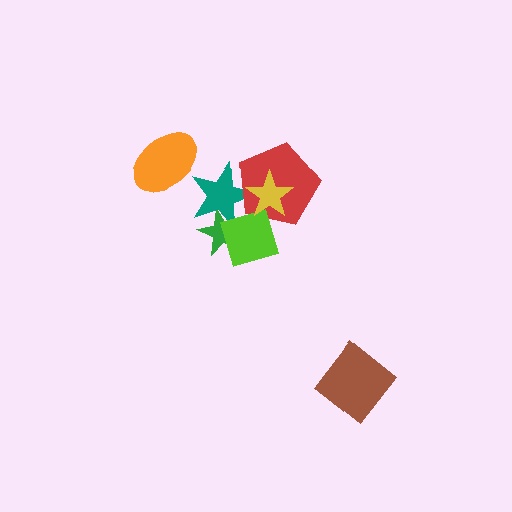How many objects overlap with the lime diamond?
4 objects overlap with the lime diamond.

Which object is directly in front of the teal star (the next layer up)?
The red pentagon is directly in front of the teal star.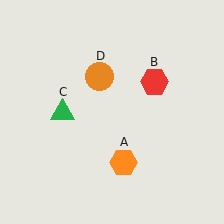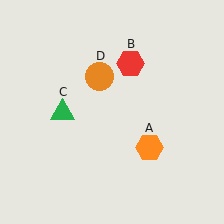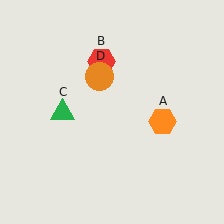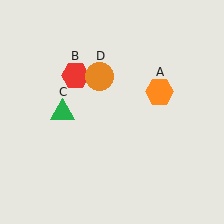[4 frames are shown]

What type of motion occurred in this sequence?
The orange hexagon (object A), red hexagon (object B) rotated counterclockwise around the center of the scene.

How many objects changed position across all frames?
2 objects changed position: orange hexagon (object A), red hexagon (object B).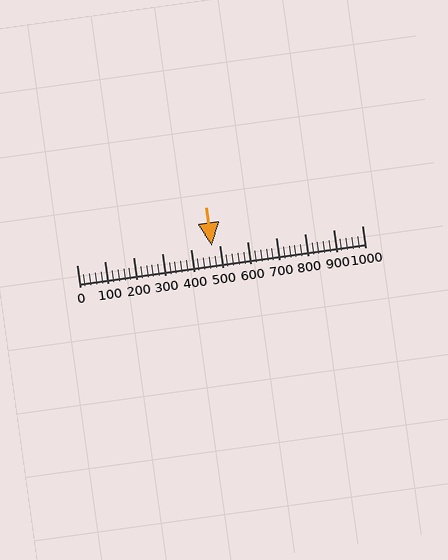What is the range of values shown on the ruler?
The ruler shows values from 0 to 1000.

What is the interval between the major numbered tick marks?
The major tick marks are spaced 100 units apart.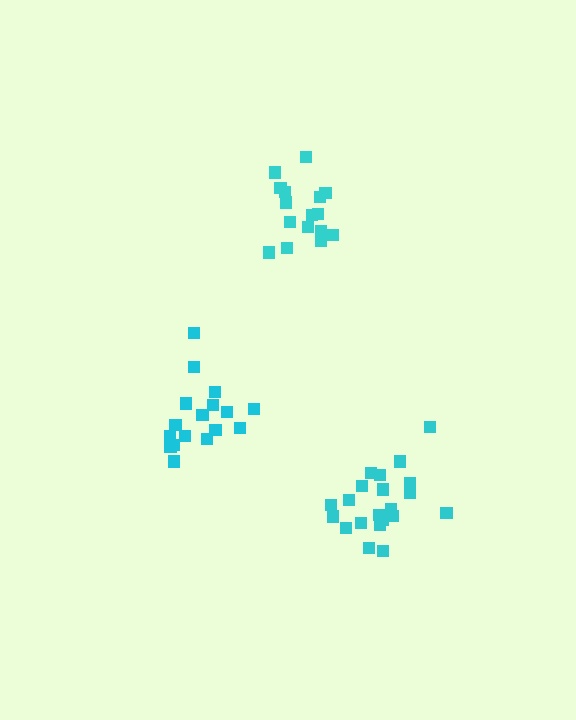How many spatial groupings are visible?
There are 3 spatial groupings.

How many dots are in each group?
Group 1: 16 dots, Group 2: 21 dots, Group 3: 17 dots (54 total).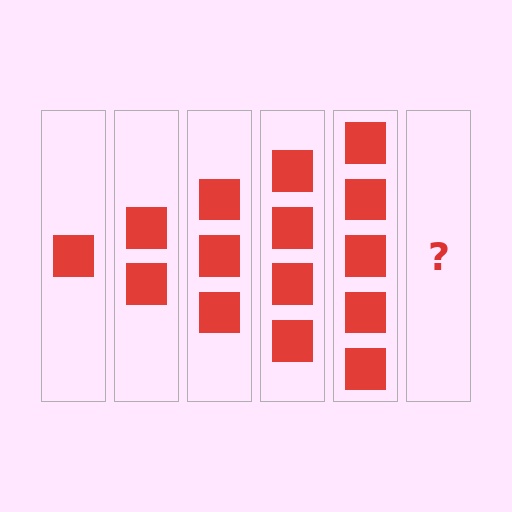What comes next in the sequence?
The next element should be 6 squares.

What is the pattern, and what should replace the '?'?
The pattern is that each step adds one more square. The '?' should be 6 squares.